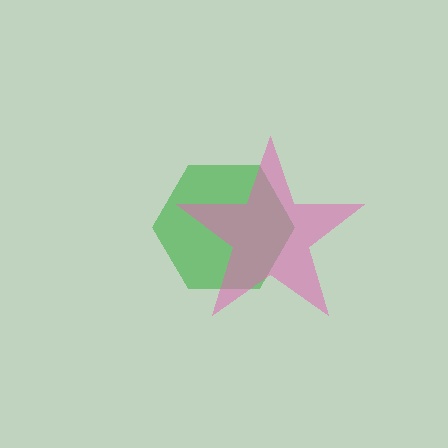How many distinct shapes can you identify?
There are 2 distinct shapes: a green hexagon, a pink star.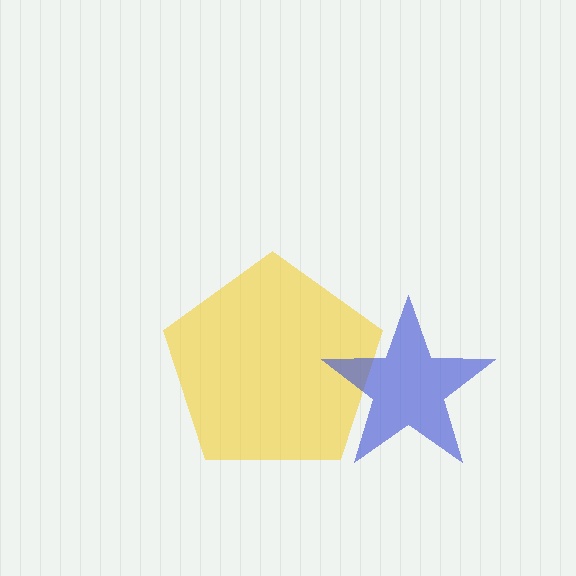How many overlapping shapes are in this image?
There are 2 overlapping shapes in the image.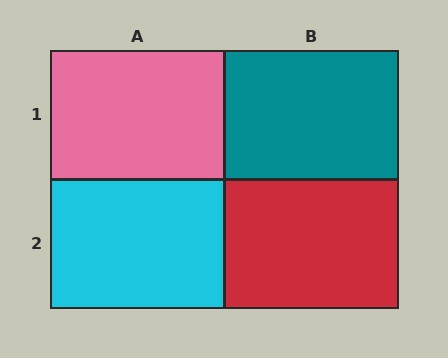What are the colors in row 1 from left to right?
Pink, teal.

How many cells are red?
1 cell is red.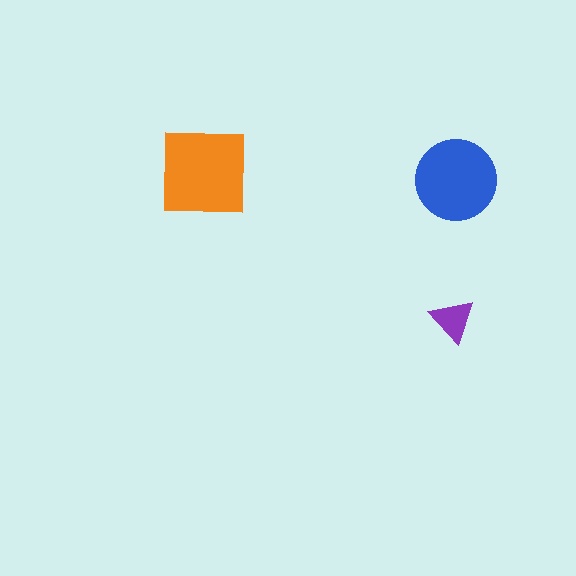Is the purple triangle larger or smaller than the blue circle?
Smaller.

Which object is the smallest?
The purple triangle.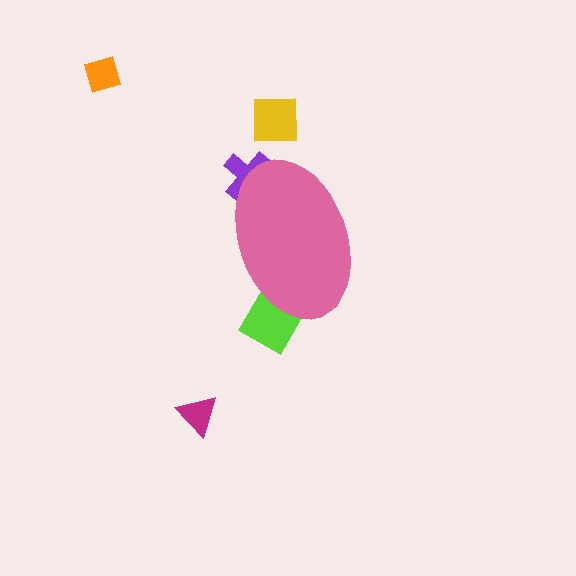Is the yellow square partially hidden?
No, the yellow square is fully visible.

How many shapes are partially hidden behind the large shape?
2 shapes are partially hidden.